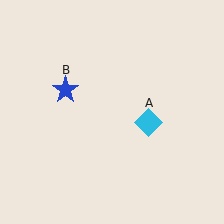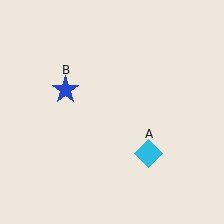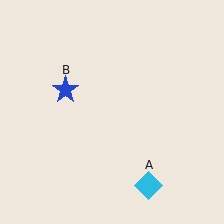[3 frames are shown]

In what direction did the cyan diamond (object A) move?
The cyan diamond (object A) moved down.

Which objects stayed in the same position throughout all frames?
Blue star (object B) remained stationary.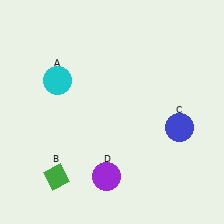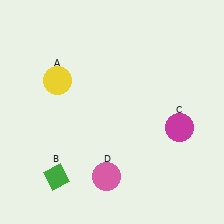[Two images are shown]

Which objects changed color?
A changed from cyan to yellow. C changed from blue to magenta. D changed from purple to pink.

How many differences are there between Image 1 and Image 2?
There are 3 differences between the two images.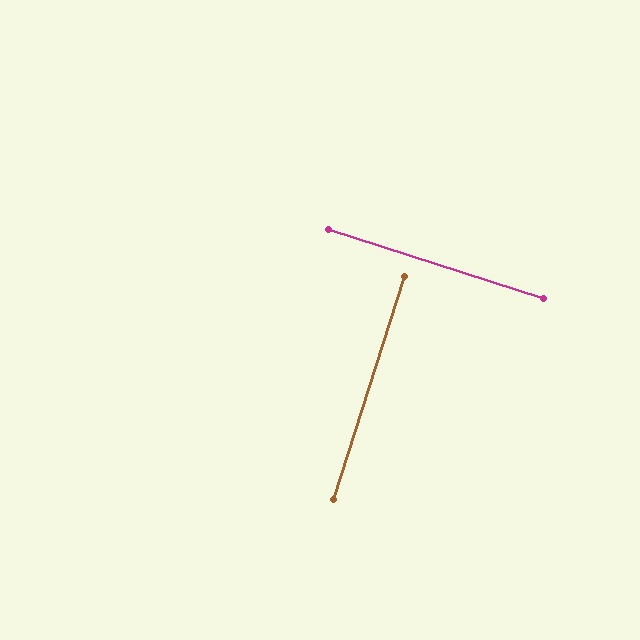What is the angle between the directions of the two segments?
Approximately 90 degrees.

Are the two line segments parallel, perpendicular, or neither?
Perpendicular — they meet at approximately 90°.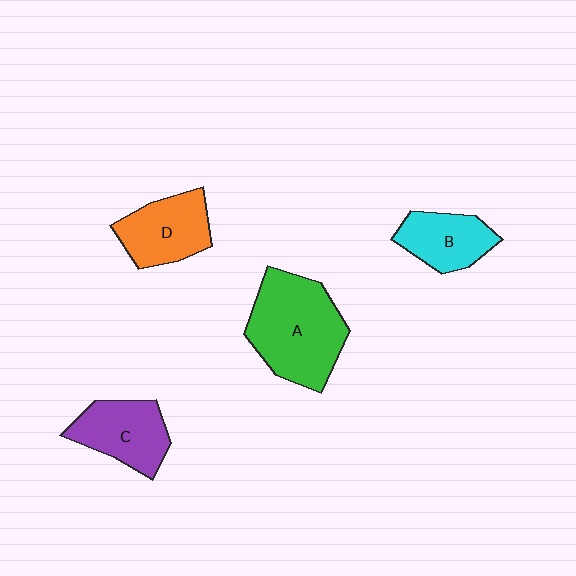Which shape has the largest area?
Shape A (green).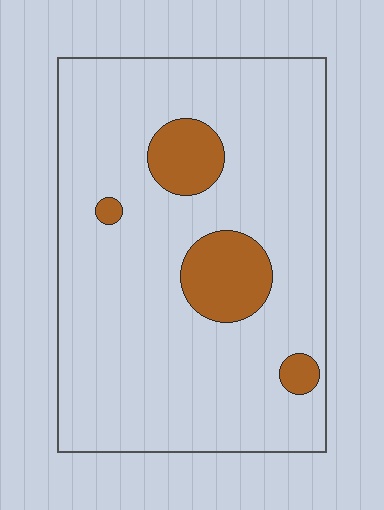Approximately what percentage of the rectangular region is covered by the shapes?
Approximately 15%.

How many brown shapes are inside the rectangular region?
4.